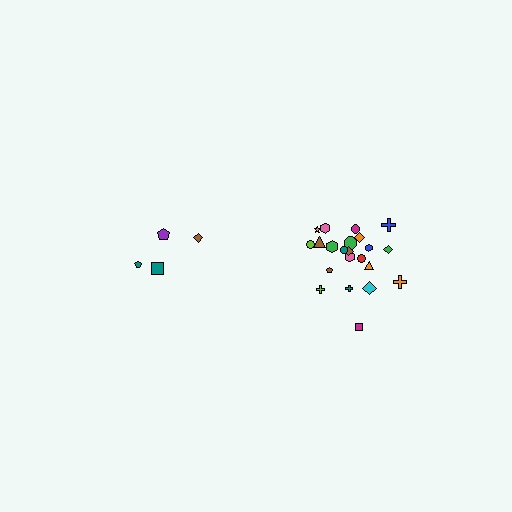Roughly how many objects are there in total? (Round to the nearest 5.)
Roughly 25 objects in total.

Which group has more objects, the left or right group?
The right group.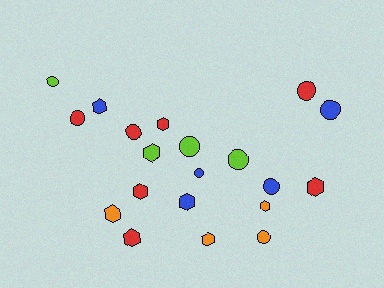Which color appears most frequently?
Red, with 7 objects.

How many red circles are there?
There are 3 red circles.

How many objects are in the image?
There are 20 objects.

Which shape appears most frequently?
Hexagon, with 10 objects.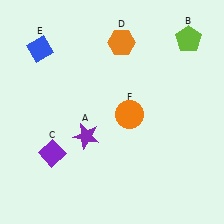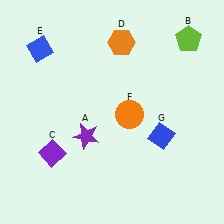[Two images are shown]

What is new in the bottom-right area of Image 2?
A blue diamond (G) was added in the bottom-right area of Image 2.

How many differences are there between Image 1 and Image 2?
There is 1 difference between the two images.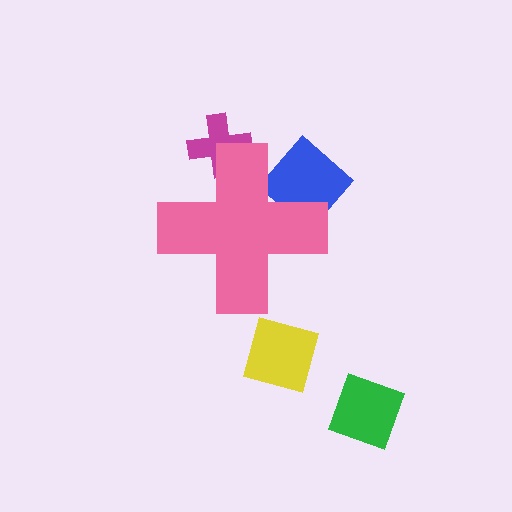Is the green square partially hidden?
No, the green square is fully visible.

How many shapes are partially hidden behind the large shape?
2 shapes are partially hidden.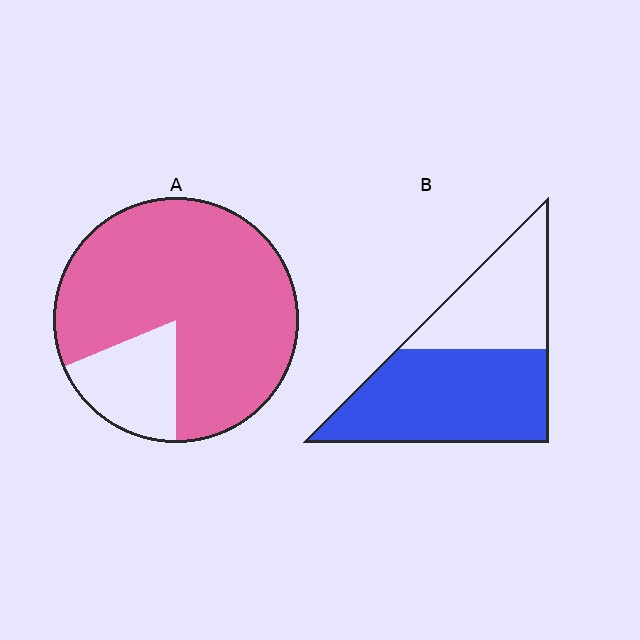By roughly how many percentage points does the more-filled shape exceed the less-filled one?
By roughly 20 percentage points (A over B).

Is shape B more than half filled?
Yes.